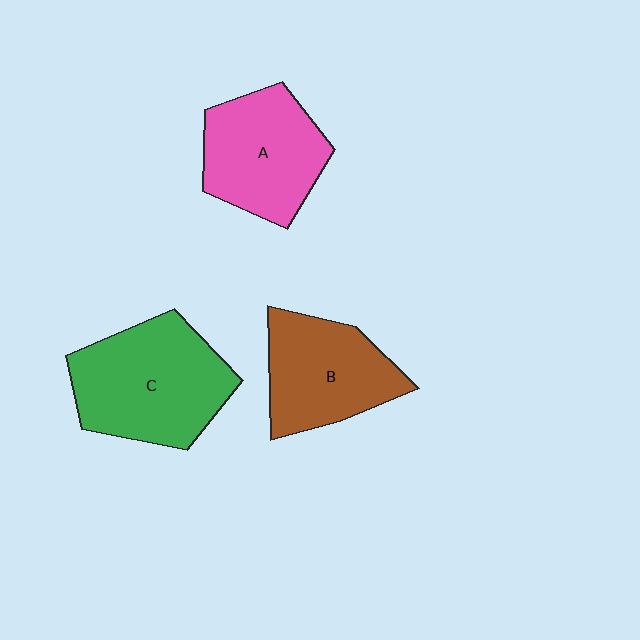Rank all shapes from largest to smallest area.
From largest to smallest: C (green), A (pink), B (brown).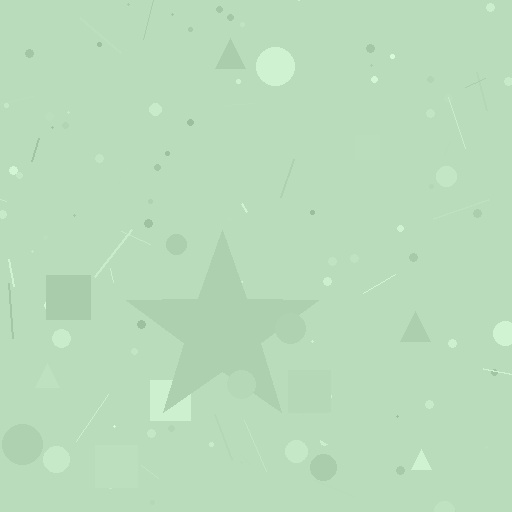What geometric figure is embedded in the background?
A star is embedded in the background.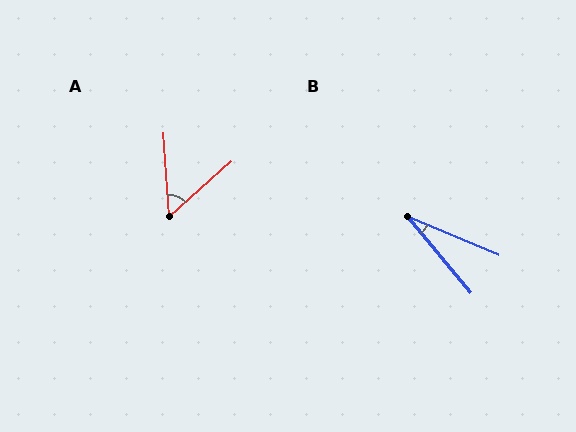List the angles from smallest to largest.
B (27°), A (52°).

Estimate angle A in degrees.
Approximately 52 degrees.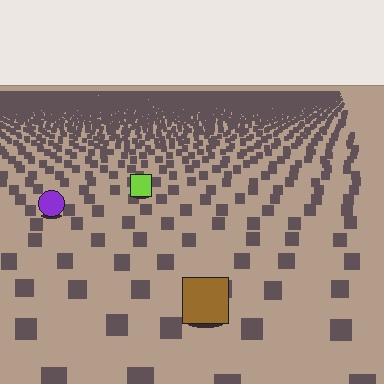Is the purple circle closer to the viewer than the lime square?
Yes. The purple circle is closer — you can tell from the texture gradient: the ground texture is coarser near it.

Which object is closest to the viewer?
The brown square is closest. The texture marks near it are larger and more spread out.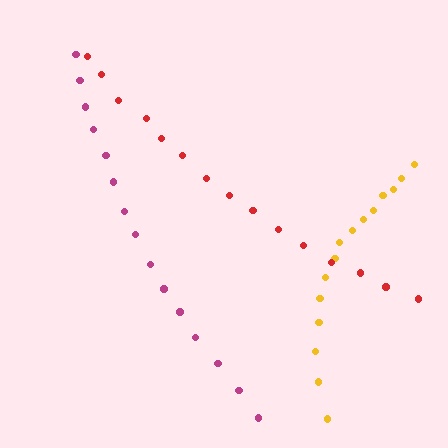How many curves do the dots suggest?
There are 3 distinct paths.